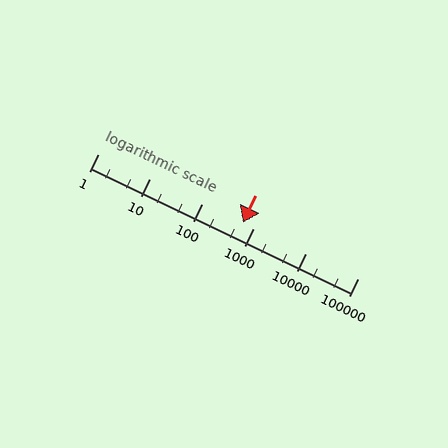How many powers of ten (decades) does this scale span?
The scale spans 5 decades, from 1 to 100000.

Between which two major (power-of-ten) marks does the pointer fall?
The pointer is between 100 and 1000.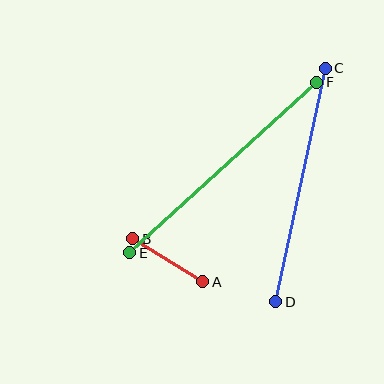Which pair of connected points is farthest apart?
Points E and F are farthest apart.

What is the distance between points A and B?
The distance is approximately 82 pixels.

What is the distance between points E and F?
The distance is approximately 253 pixels.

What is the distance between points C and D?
The distance is approximately 239 pixels.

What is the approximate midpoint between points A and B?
The midpoint is at approximately (168, 260) pixels.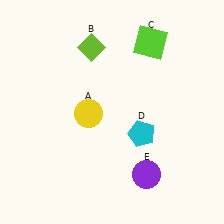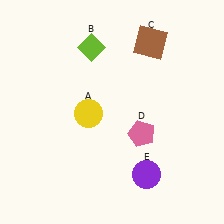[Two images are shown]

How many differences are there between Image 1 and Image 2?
There are 2 differences between the two images.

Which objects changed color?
C changed from lime to brown. D changed from cyan to pink.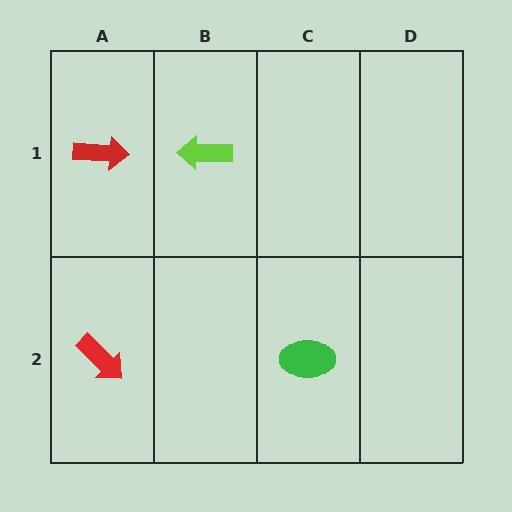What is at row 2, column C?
A green ellipse.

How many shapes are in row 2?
2 shapes.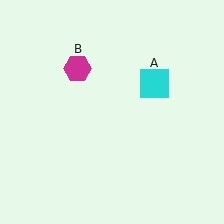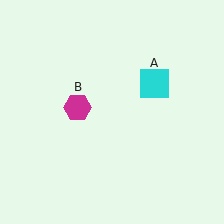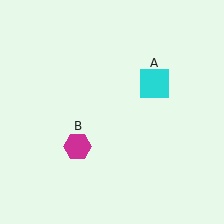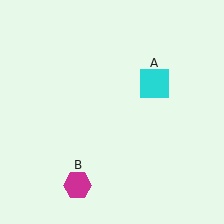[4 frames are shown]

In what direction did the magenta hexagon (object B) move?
The magenta hexagon (object B) moved down.